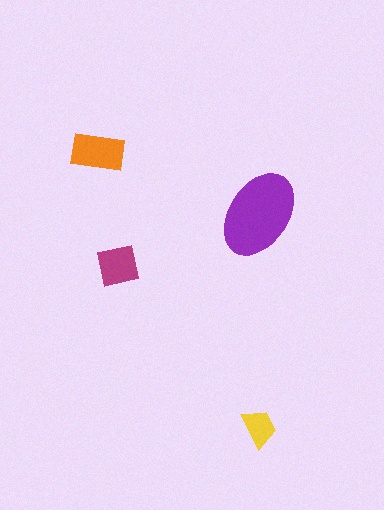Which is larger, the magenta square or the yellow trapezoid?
The magenta square.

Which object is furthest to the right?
The yellow trapezoid is rightmost.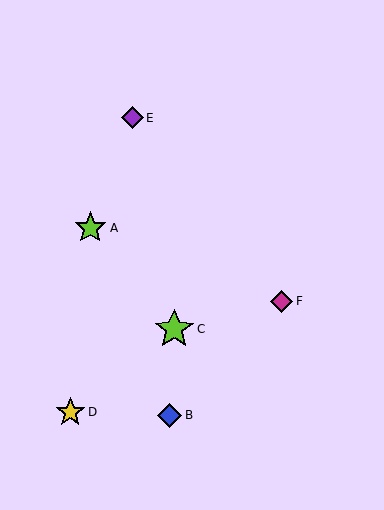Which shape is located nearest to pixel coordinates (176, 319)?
The lime star (labeled C) at (174, 329) is nearest to that location.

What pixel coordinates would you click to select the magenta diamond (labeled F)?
Click at (282, 301) to select the magenta diamond F.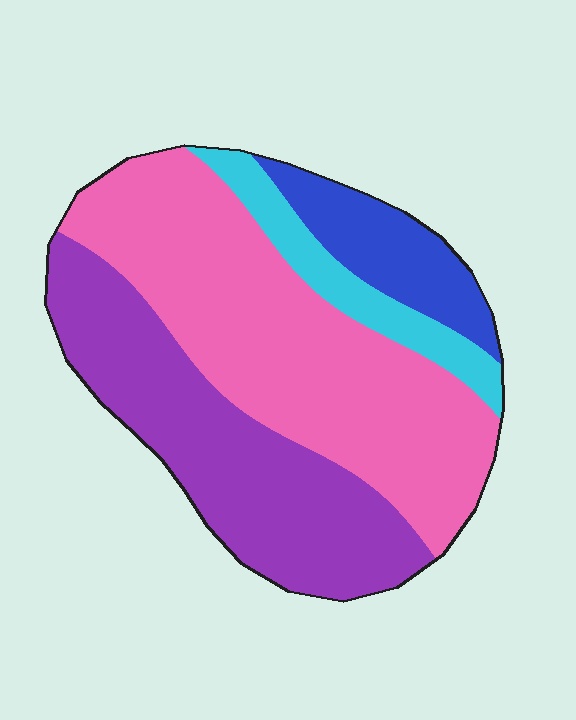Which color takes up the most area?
Pink, at roughly 45%.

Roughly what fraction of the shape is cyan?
Cyan takes up about one tenth (1/10) of the shape.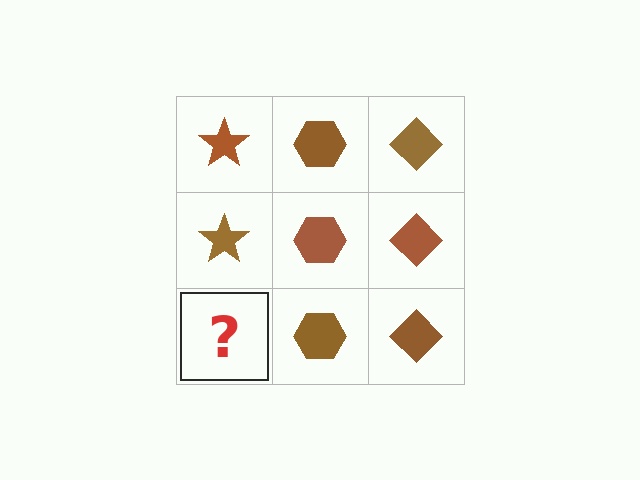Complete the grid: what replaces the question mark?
The question mark should be replaced with a brown star.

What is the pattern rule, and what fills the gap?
The rule is that each column has a consistent shape. The gap should be filled with a brown star.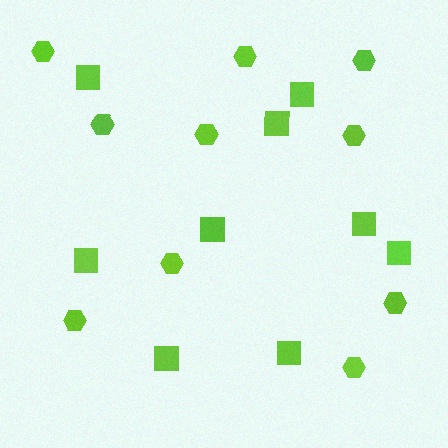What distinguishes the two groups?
There are 2 groups: one group of hexagons (10) and one group of squares (9).